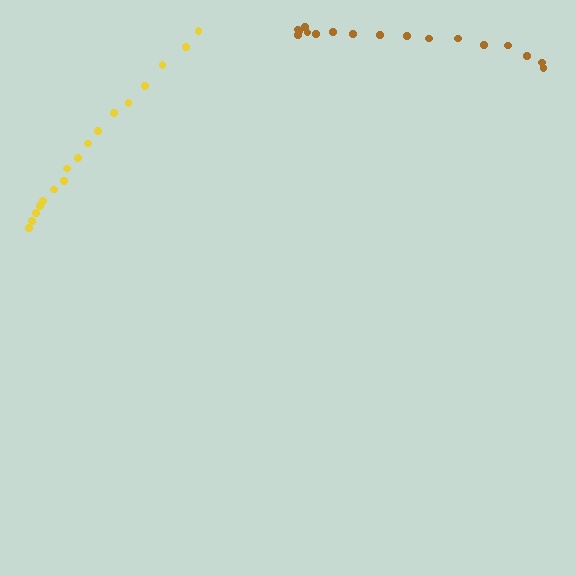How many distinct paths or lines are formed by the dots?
There are 2 distinct paths.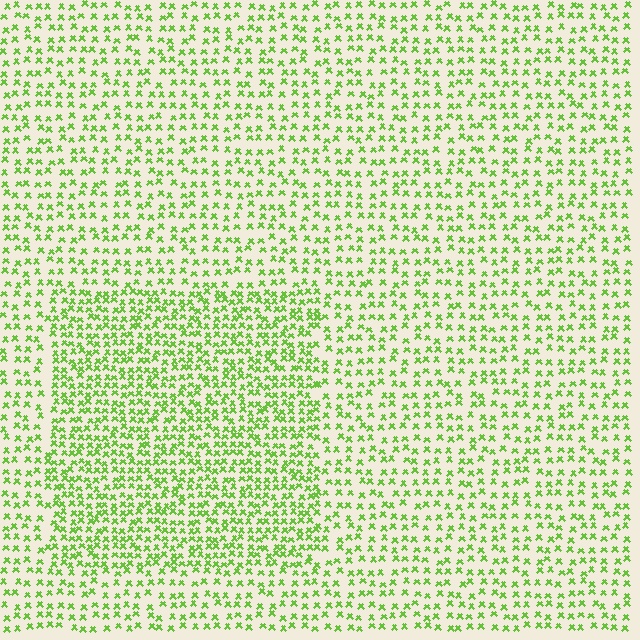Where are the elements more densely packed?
The elements are more densely packed inside the rectangle boundary.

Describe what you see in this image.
The image contains small lime elements arranged at two different densities. A rectangle-shaped region is visible where the elements are more densely packed than the surrounding area.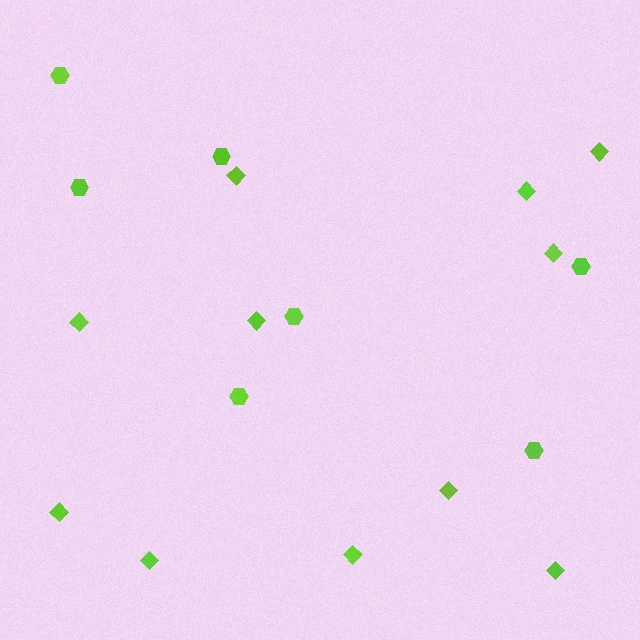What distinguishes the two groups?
There are 2 groups: one group of hexagons (7) and one group of diamonds (11).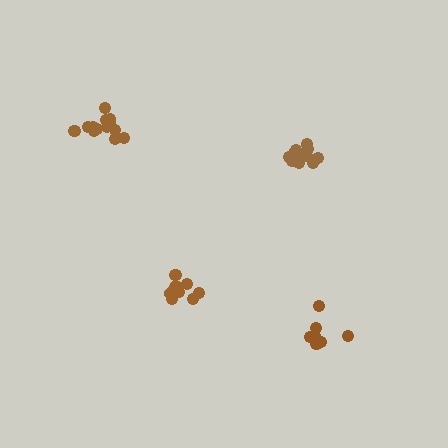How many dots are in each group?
Group 1: 8 dots, Group 2: 9 dots, Group 3: 14 dots, Group 4: 13 dots (44 total).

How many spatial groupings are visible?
There are 4 spatial groupings.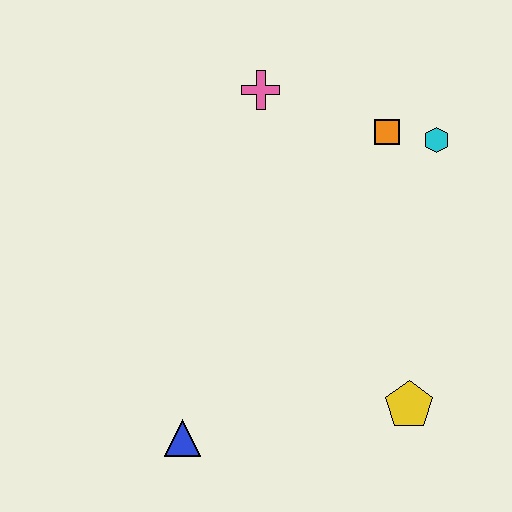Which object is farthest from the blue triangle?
The cyan hexagon is farthest from the blue triangle.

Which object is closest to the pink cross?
The orange square is closest to the pink cross.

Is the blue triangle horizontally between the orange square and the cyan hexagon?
No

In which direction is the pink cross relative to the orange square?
The pink cross is to the left of the orange square.